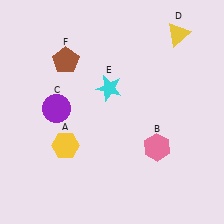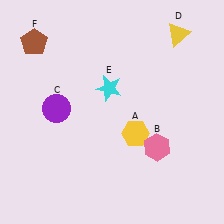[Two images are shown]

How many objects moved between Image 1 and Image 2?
2 objects moved between the two images.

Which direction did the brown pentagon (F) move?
The brown pentagon (F) moved left.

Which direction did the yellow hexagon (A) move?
The yellow hexagon (A) moved right.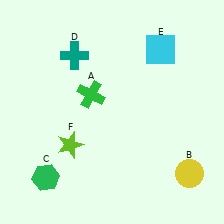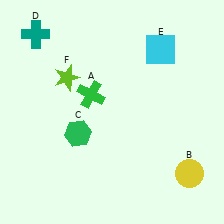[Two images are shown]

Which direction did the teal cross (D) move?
The teal cross (D) moved left.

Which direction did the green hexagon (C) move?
The green hexagon (C) moved up.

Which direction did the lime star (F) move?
The lime star (F) moved up.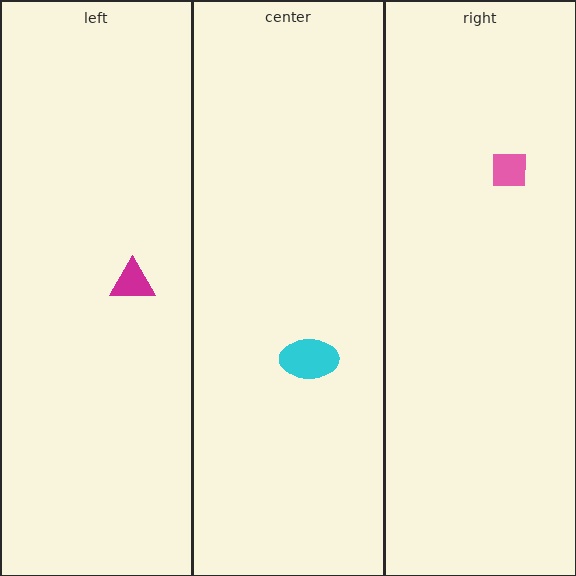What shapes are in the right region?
The pink square.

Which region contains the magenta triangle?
The left region.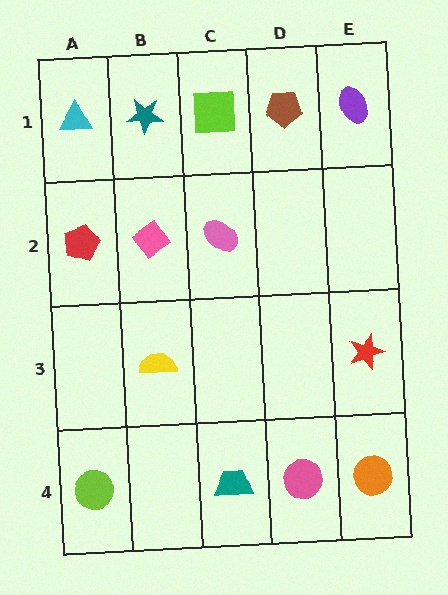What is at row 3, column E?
A red star.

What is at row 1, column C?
A lime square.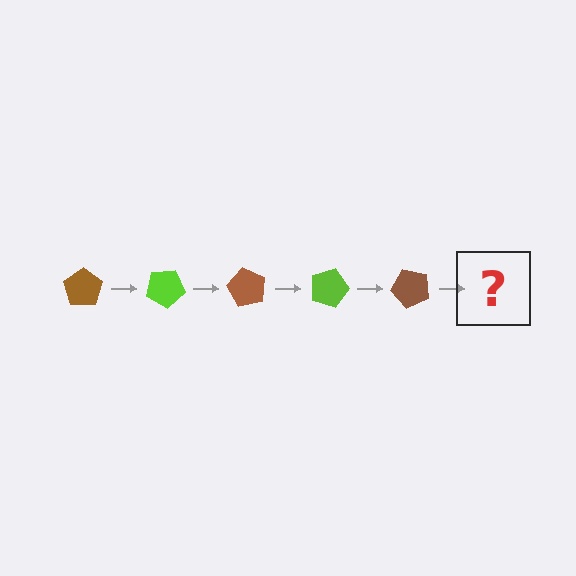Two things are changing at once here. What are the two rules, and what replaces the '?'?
The two rules are that it rotates 30 degrees each step and the color cycles through brown and lime. The '?' should be a lime pentagon, rotated 150 degrees from the start.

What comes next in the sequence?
The next element should be a lime pentagon, rotated 150 degrees from the start.